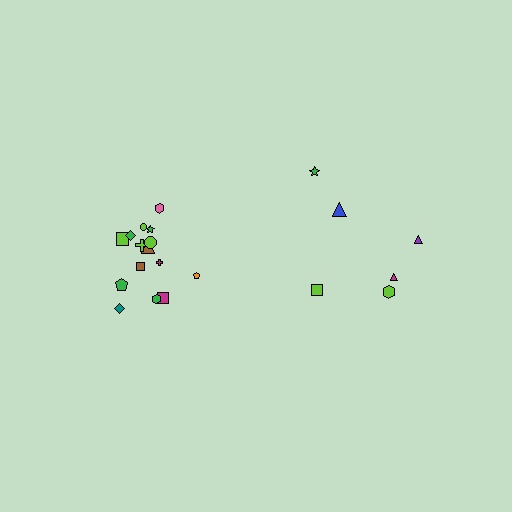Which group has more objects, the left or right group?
The left group.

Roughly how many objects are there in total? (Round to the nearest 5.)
Roughly 20 objects in total.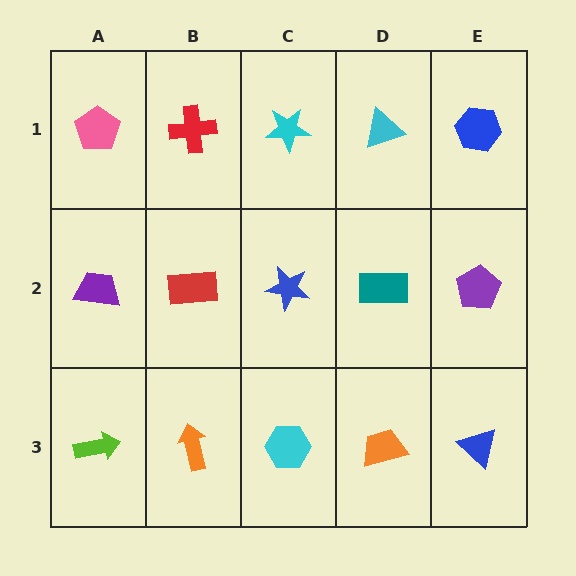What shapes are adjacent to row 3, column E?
A purple pentagon (row 2, column E), an orange trapezoid (row 3, column D).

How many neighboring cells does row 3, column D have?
3.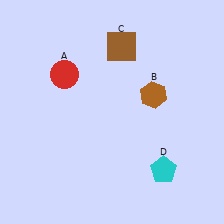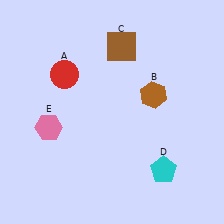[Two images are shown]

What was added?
A pink hexagon (E) was added in Image 2.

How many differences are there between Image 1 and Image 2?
There is 1 difference between the two images.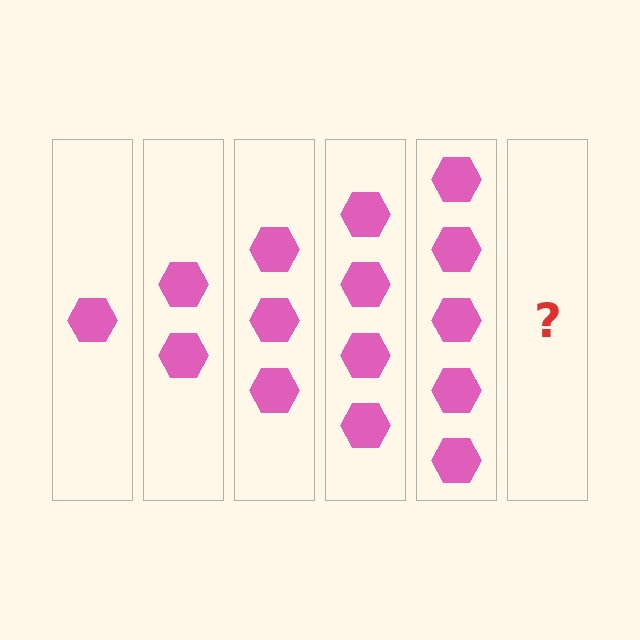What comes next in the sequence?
The next element should be 6 hexagons.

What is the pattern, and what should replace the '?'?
The pattern is that each step adds one more hexagon. The '?' should be 6 hexagons.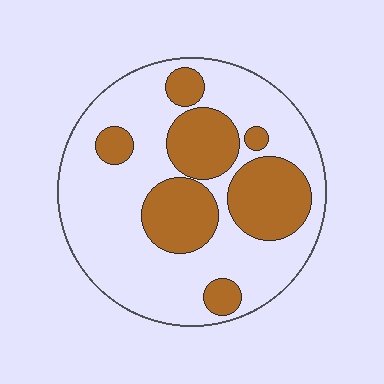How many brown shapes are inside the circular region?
7.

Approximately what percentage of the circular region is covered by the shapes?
Approximately 35%.